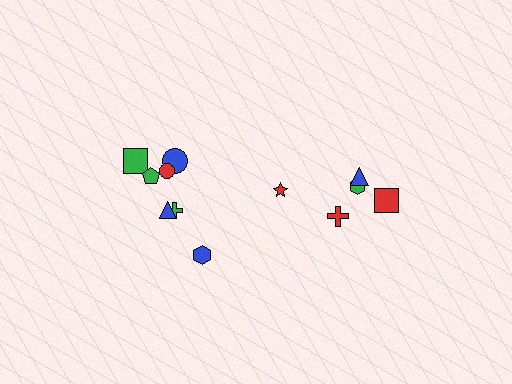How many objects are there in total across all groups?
There are 12 objects.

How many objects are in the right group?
There are 5 objects.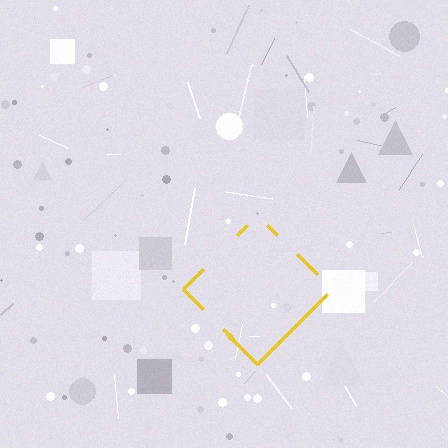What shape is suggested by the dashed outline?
The dashed outline suggests a diamond.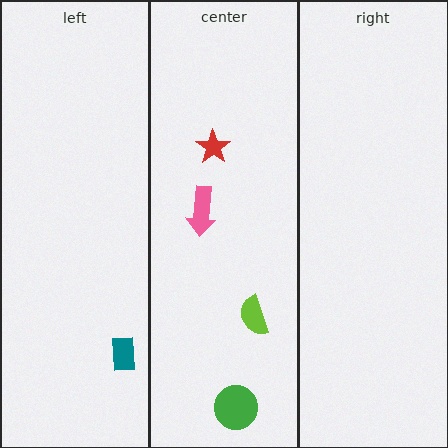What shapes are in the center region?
The pink arrow, the green circle, the red star, the lime semicircle.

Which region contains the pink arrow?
The center region.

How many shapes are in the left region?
1.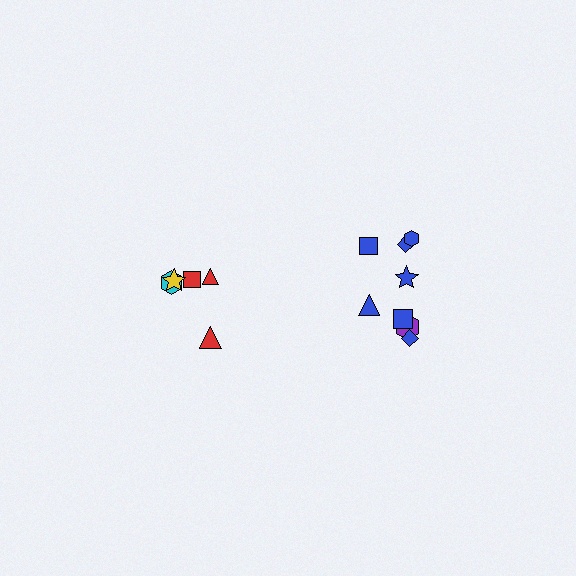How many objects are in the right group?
There are 8 objects.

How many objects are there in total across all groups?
There are 13 objects.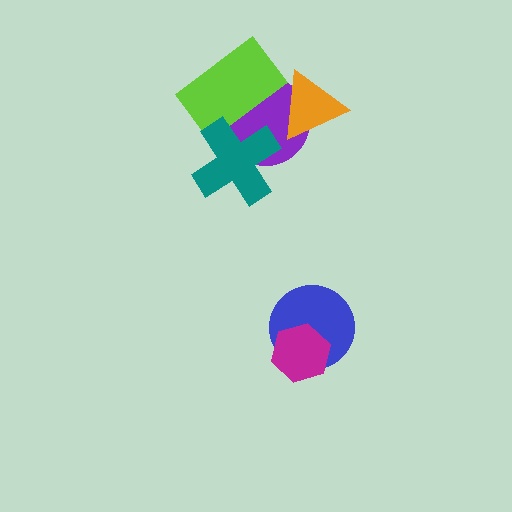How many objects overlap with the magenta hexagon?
1 object overlaps with the magenta hexagon.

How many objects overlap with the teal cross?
2 objects overlap with the teal cross.